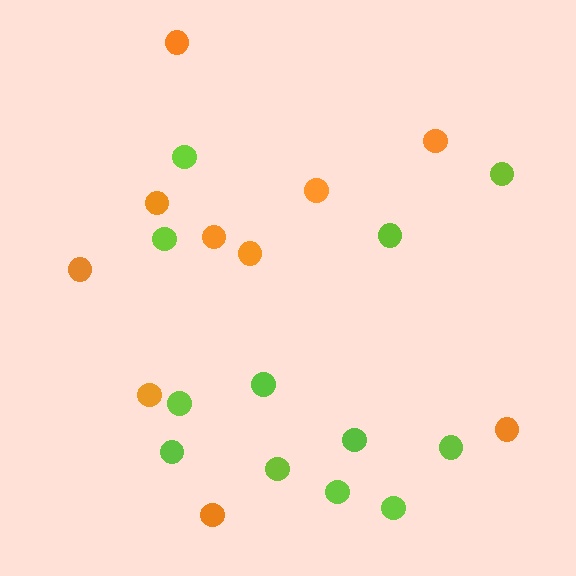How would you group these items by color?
There are 2 groups: one group of orange circles (10) and one group of lime circles (12).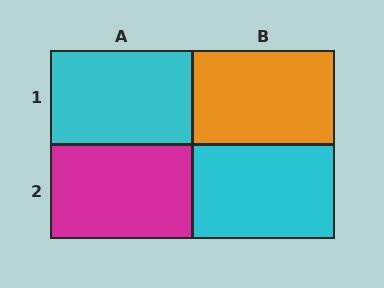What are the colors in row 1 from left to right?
Cyan, orange.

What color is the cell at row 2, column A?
Magenta.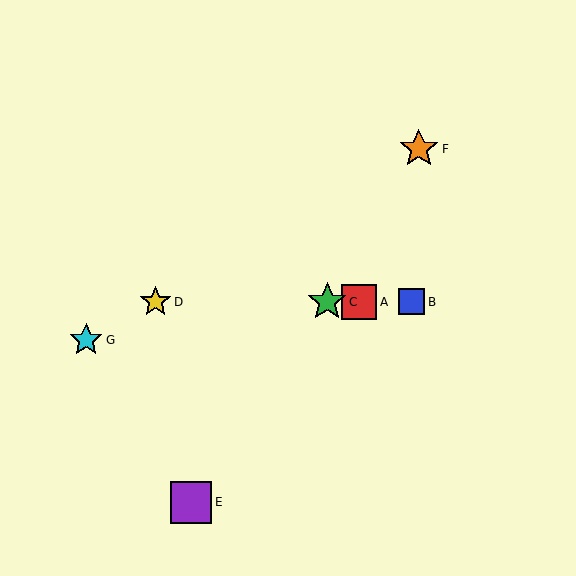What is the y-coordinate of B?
Object B is at y≈302.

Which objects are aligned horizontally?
Objects A, B, C, D are aligned horizontally.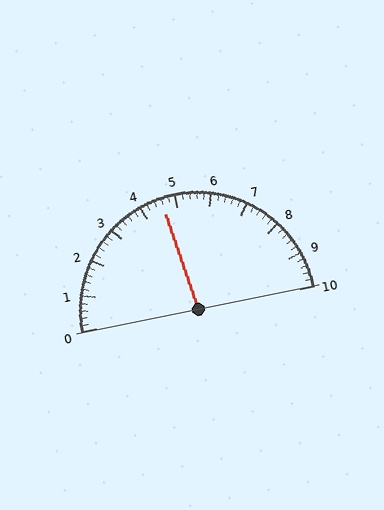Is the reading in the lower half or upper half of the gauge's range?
The reading is in the lower half of the range (0 to 10).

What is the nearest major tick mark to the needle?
The nearest major tick mark is 5.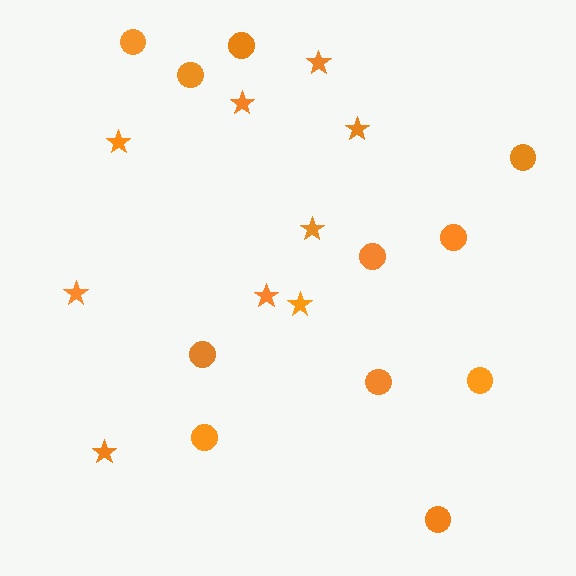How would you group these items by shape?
There are 2 groups: one group of stars (9) and one group of circles (11).